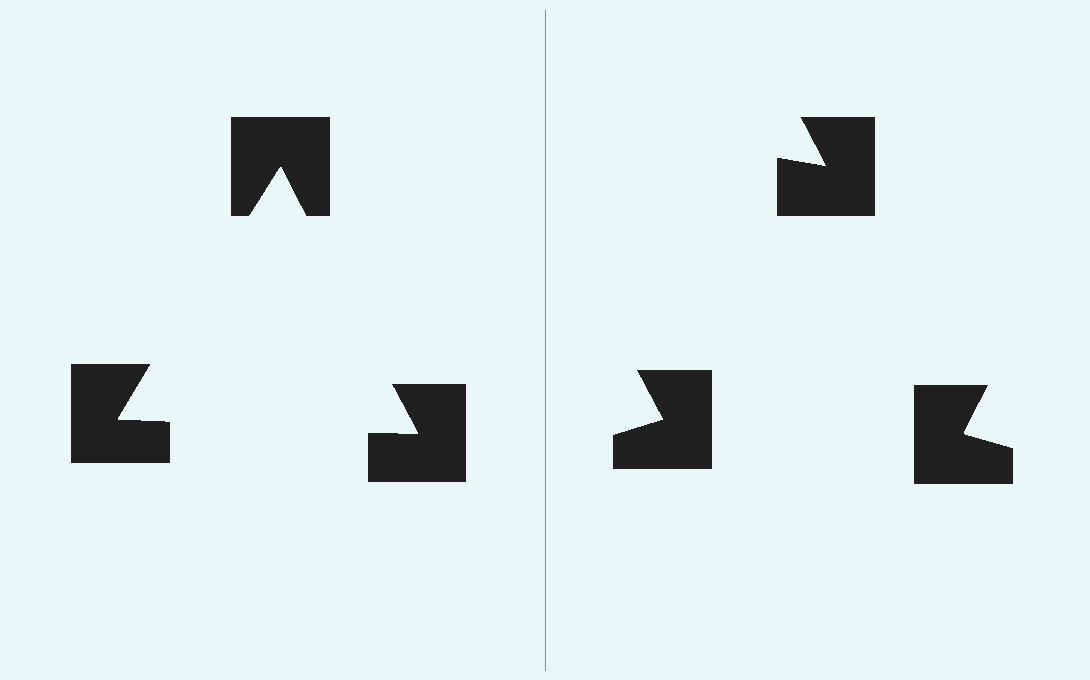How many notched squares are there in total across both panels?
6 — 3 on each side.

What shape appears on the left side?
An illusory triangle.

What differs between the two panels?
The notched squares are positioned identically on both sides; only the wedge orientations differ. On the left they align to a triangle; on the right they are misaligned.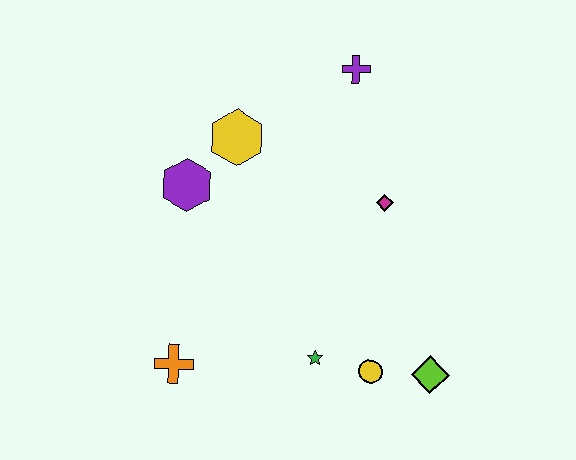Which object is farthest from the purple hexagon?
The lime diamond is farthest from the purple hexagon.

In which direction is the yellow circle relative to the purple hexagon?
The yellow circle is to the right of the purple hexagon.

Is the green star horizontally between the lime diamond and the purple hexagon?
Yes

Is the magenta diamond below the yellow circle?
No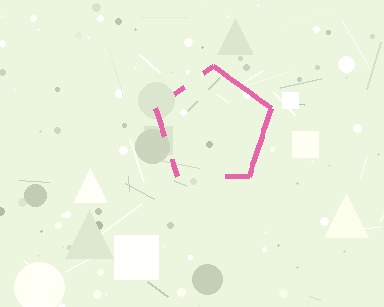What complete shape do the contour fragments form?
The contour fragments form a pentagon.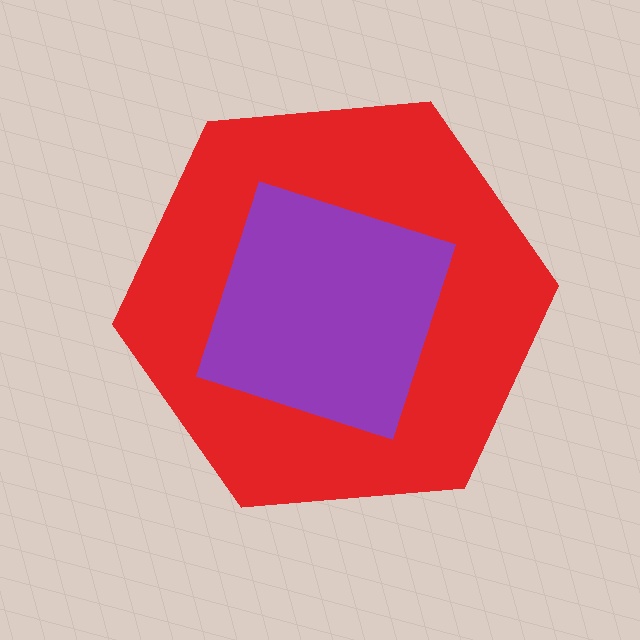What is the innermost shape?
The purple diamond.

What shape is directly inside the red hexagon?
The purple diamond.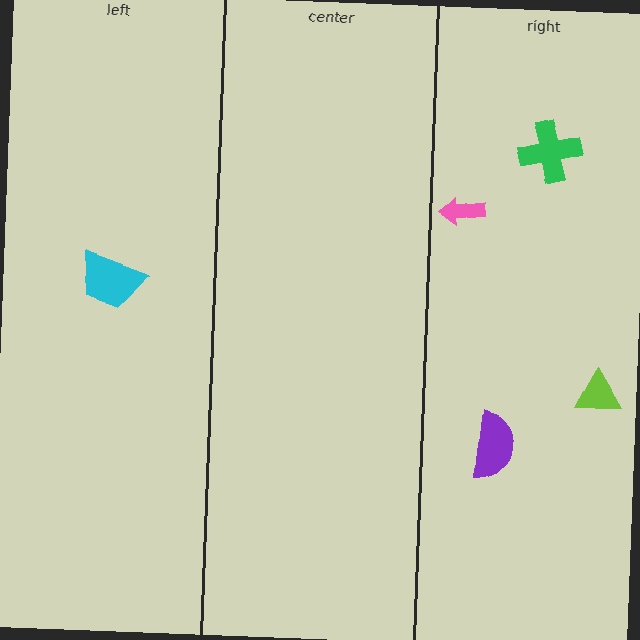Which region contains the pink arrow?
The right region.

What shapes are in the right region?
The pink arrow, the lime triangle, the green cross, the purple semicircle.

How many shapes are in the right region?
4.